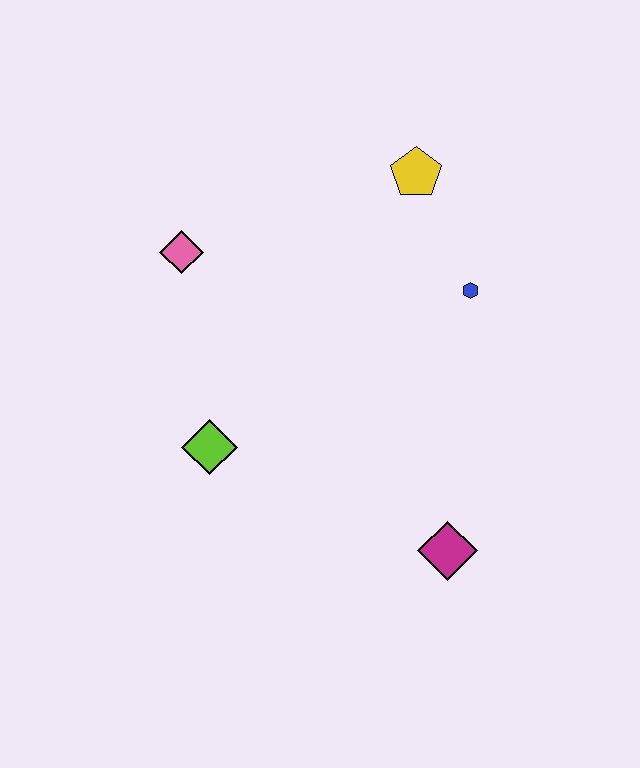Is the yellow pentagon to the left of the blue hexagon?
Yes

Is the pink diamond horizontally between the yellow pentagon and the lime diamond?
No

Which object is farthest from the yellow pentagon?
The magenta diamond is farthest from the yellow pentagon.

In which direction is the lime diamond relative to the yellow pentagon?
The lime diamond is below the yellow pentagon.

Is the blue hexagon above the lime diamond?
Yes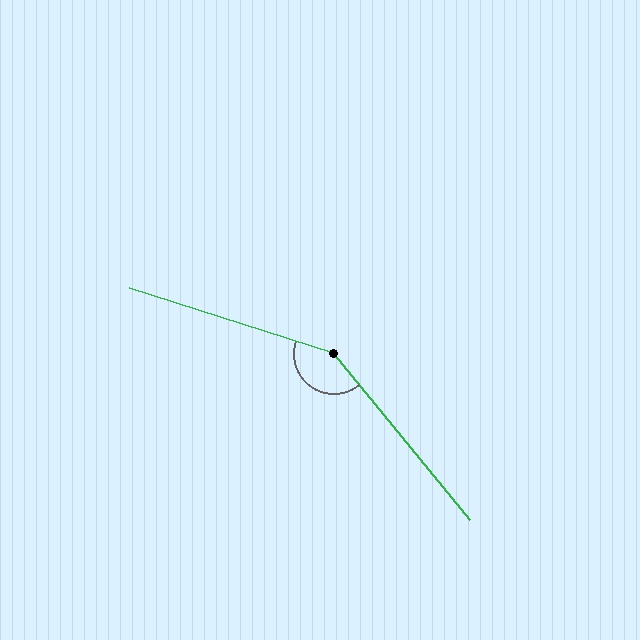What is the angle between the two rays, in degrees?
Approximately 147 degrees.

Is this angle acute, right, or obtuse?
It is obtuse.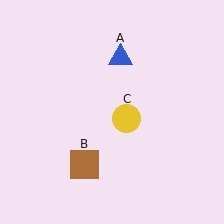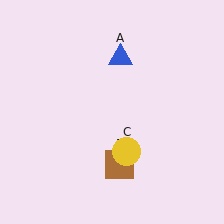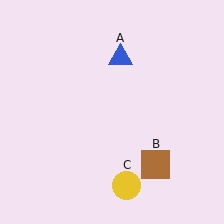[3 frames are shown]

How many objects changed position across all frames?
2 objects changed position: brown square (object B), yellow circle (object C).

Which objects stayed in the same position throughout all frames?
Blue triangle (object A) remained stationary.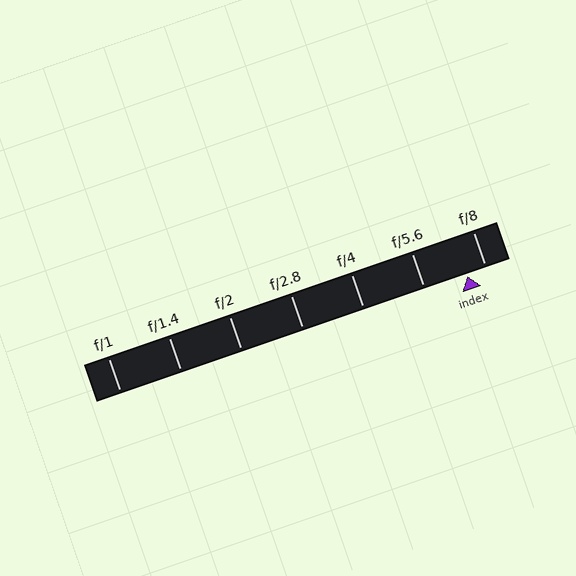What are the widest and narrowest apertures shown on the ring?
The widest aperture shown is f/1 and the narrowest is f/8.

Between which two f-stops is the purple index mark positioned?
The index mark is between f/5.6 and f/8.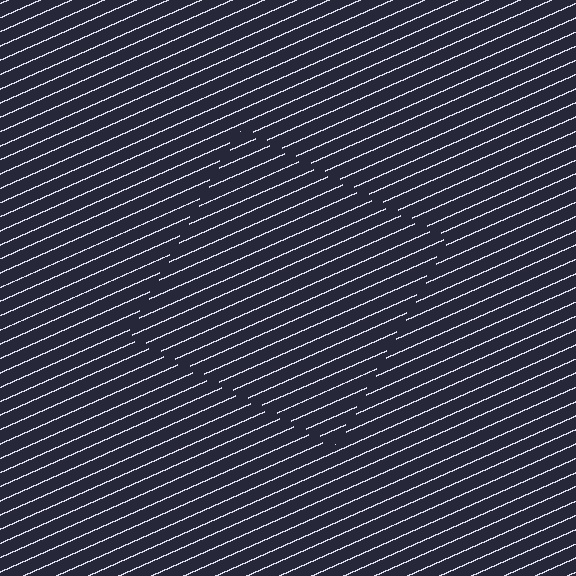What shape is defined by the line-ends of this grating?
An illusory square. The interior of the shape contains the same grating, shifted by half a period — the contour is defined by the phase discontinuity where line-ends from the inner and outer gratings abut.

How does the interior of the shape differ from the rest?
The interior of the shape contains the same grating, shifted by half a period — the contour is defined by the phase discontinuity where line-ends from the inner and outer gratings abut.